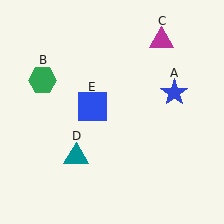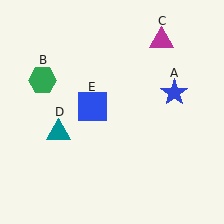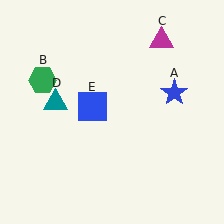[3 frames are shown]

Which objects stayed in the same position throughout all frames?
Blue star (object A) and green hexagon (object B) and magenta triangle (object C) and blue square (object E) remained stationary.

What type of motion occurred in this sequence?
The teal triangle (object D) rotated clockwise around the center of the scene.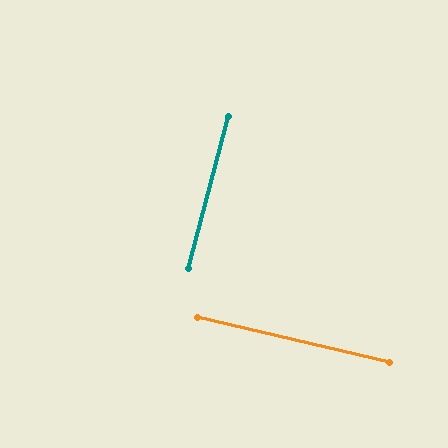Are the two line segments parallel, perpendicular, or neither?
Perpendicular — they meet at approximately 89°.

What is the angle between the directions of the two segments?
Approximately 89 degrees.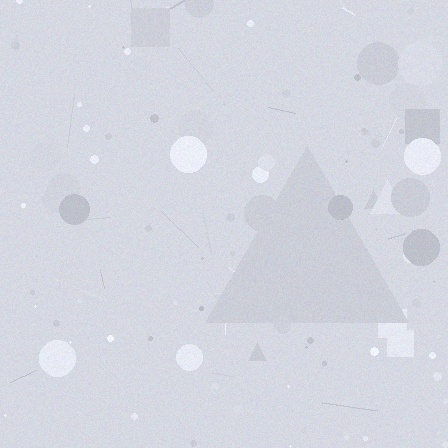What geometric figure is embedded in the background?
A triangle is embedded in the background.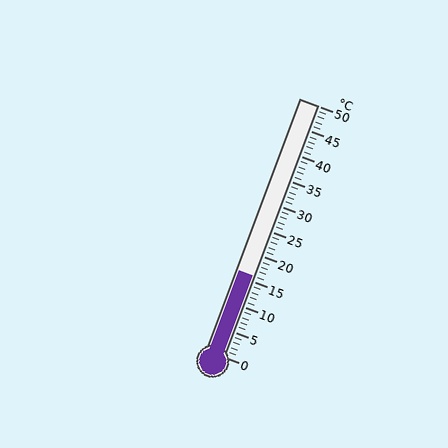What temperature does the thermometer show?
The thermometer shows approximately 16°C.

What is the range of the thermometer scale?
The thermometer scale ranges from 0°C to 50°C.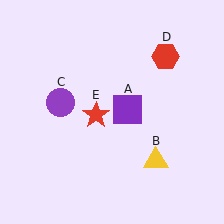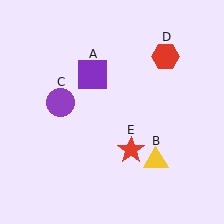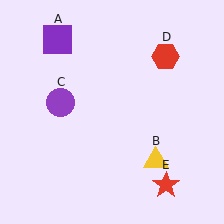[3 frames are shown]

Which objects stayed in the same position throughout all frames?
Yellow triangle (object B) and purple circle (object C) and red hexagon (object D) remained stationary.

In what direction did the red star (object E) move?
The red star (object E) moved down and to the right.